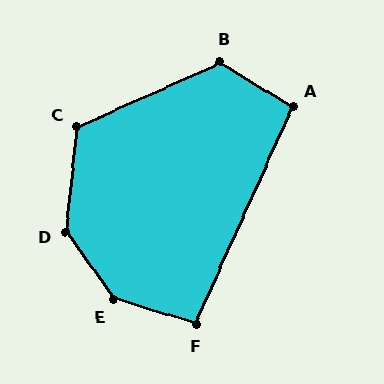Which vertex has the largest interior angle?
E, at approximately 143 degrees.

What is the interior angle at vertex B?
Approximately 125 degrees (obtuse).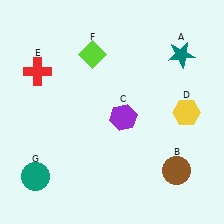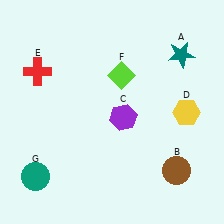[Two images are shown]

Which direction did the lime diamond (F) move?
The lime diamond (F) moved right.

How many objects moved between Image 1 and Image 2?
1 object moved between the two images.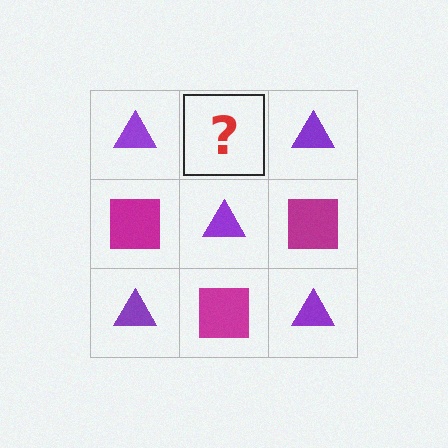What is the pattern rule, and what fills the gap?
The rule is that it alternates purple triangle and magenta square in a checkerboard pattern. The gap should be filled with a magenta square.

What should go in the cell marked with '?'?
The missing cell should contain a magenta square.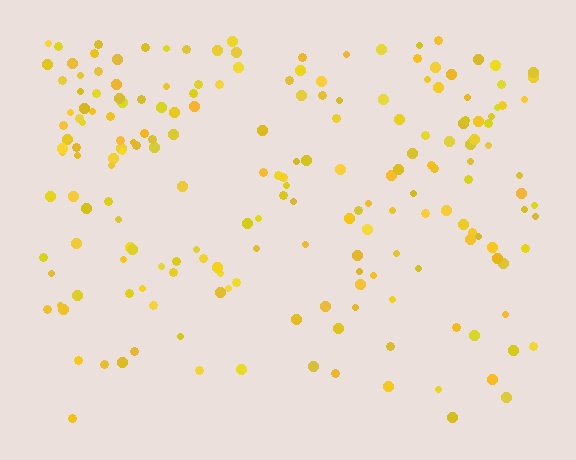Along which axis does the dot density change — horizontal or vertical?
Vertical.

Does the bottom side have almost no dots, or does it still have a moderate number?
Still a moderate number, just noticeably fewer than the top.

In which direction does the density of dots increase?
From bottom to top, with the top side densest.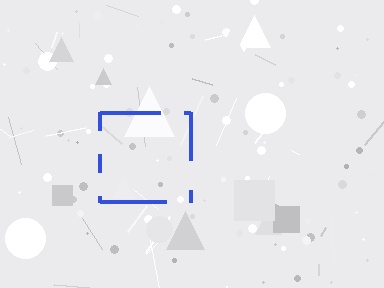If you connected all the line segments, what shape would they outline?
They would outline a square.